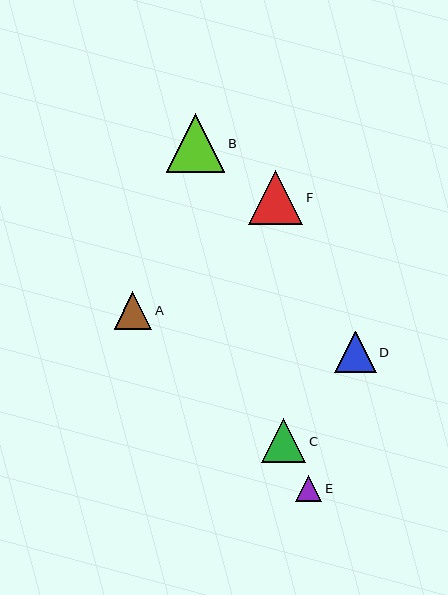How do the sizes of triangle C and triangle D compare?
Triangle C and triangle D are approximately the same size.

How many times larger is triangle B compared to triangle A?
Triangle B is approximately 1.6 times the size of triangle A.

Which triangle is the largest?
Triangle B is the largest with a size of approximately 59 pixels.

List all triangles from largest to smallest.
From largest to smallest: B, F, C, D, A, E.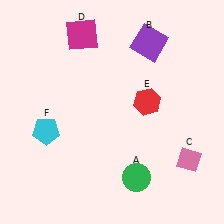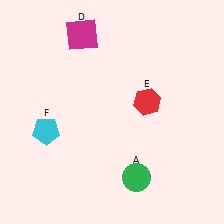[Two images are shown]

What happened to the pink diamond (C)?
The pink diamond (C) was removed in Image 2. It was in the bottom-right area of Image 1.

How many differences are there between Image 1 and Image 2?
There are 2 differences between the two images.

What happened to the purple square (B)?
The purple square (B) was removed in Image 2. It was in the top-right area of Image 1.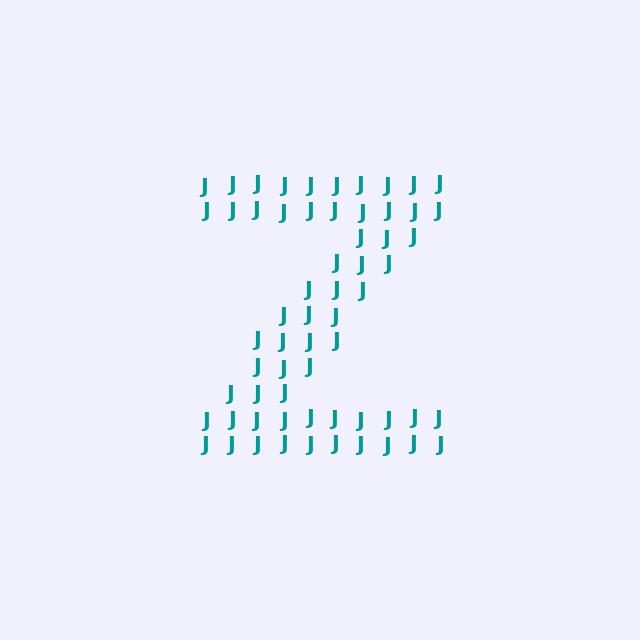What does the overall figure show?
The overall figure shows the letter Z.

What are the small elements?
The small elements are letter J's.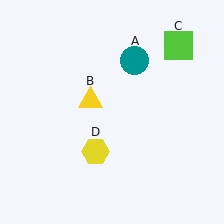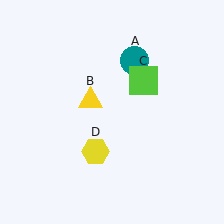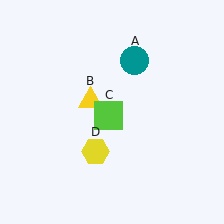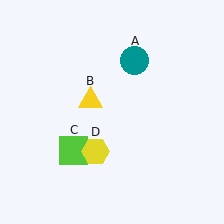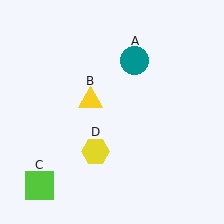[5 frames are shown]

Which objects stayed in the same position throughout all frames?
Teal circle (object A) and yellow triangle (object B) and yellow hexagon (object D) remained stationary.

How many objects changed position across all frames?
1 object changed position: lime square (object C).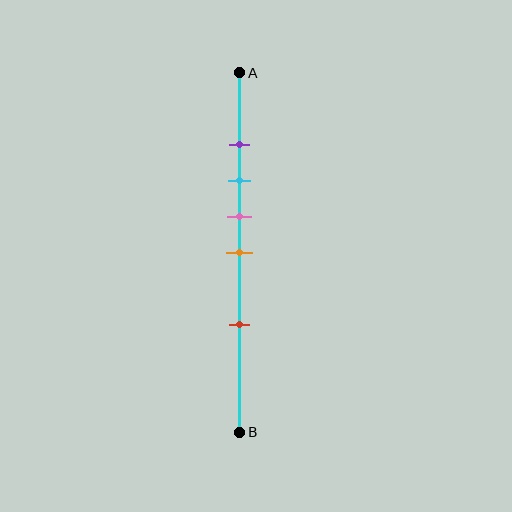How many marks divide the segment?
There are 5 marks dividing the segment.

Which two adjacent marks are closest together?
The purple and cyan marks are the closest adjacent pair.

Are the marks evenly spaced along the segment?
No, the marks are not evenly spaced.